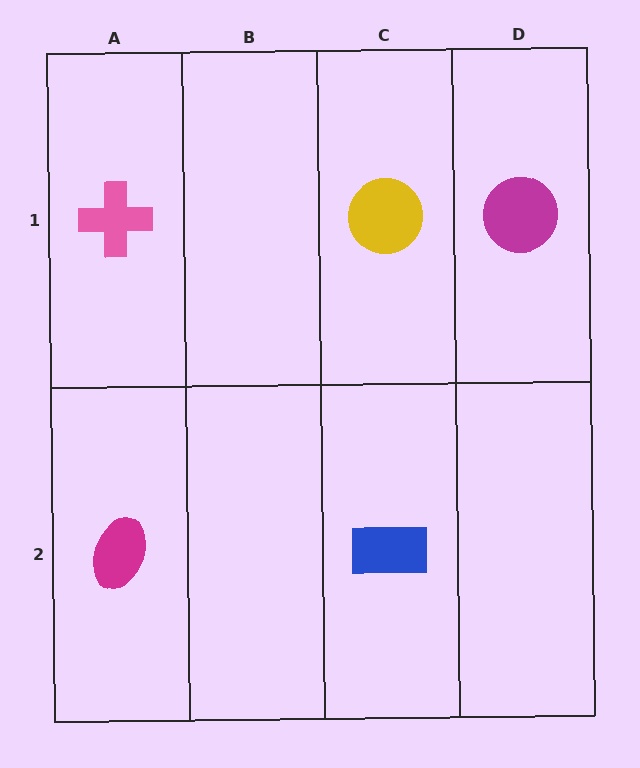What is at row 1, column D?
A magenta circle.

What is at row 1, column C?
A yellow circle.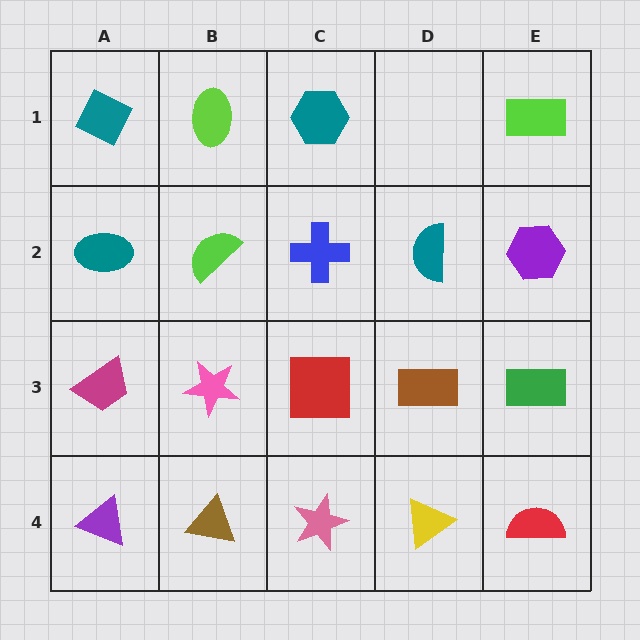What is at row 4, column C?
A pink star.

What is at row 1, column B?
A lime ellipse.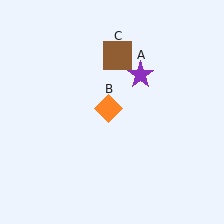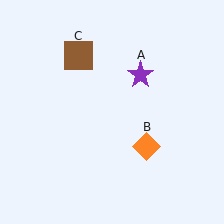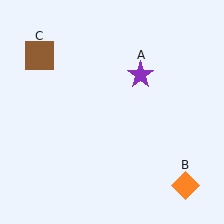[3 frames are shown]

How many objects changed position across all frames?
2 objects changed position: orange diamond (object B), brown square (object C).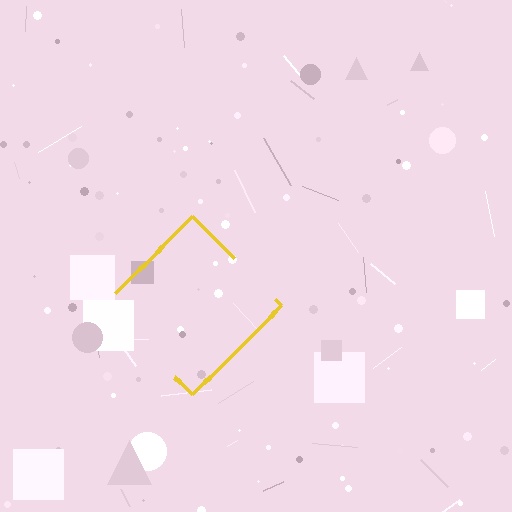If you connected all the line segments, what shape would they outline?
They would outline a diamond.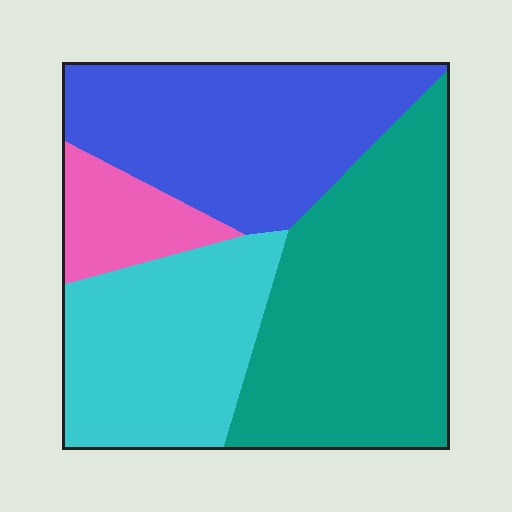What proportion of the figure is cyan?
Cyan takes up between a sixth and a third of the figure.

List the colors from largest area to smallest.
From largest to smallest: teal, blue, cyan, pink.